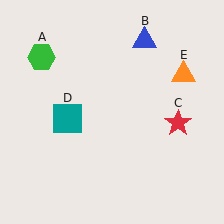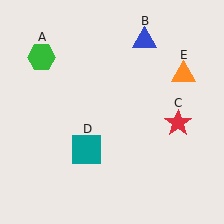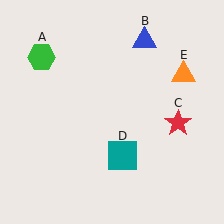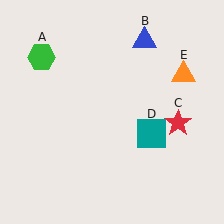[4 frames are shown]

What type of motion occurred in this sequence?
The teal square (object D) rotated counterclockwise around the center of the scene.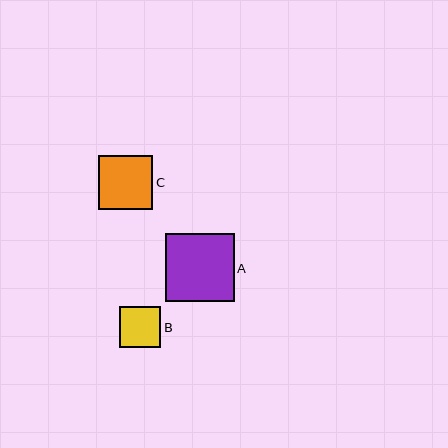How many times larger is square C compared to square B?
Square C is approximately 1.3 times the size of square B.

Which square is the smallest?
Square B is the smallest with a size of approximately 42 pixels.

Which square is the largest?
Square A is the largest with a size of approximately 68 pixels.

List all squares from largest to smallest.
From largest to smallest: A, C, B.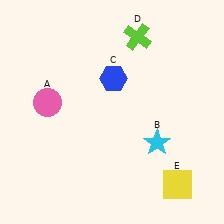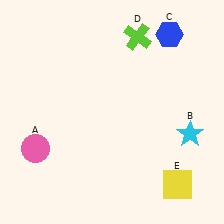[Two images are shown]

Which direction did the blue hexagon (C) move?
The blue hexagon (C) moved right.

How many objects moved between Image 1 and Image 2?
3 objects moved between the two images.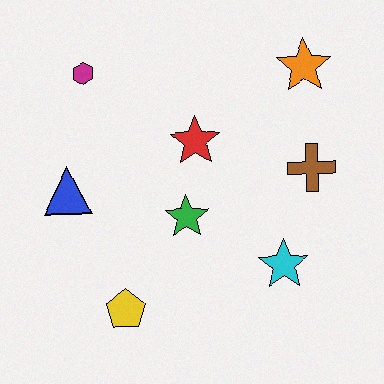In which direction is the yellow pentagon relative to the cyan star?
The yellow pentagon is to the left of the cyan star.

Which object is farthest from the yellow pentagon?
The orange star is farthest from the yellow pentagon.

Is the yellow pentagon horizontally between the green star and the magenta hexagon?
Yes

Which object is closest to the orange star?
The brown cross is closest to the orange star.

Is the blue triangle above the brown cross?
No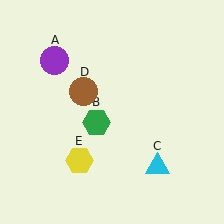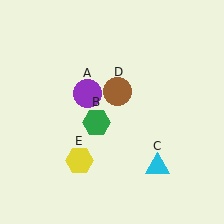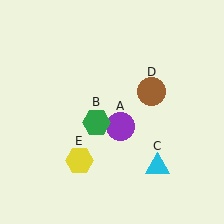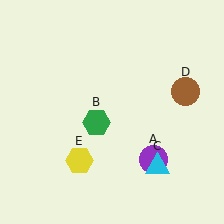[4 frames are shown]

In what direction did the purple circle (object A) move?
The purple circle (object A) moved down and to the right.